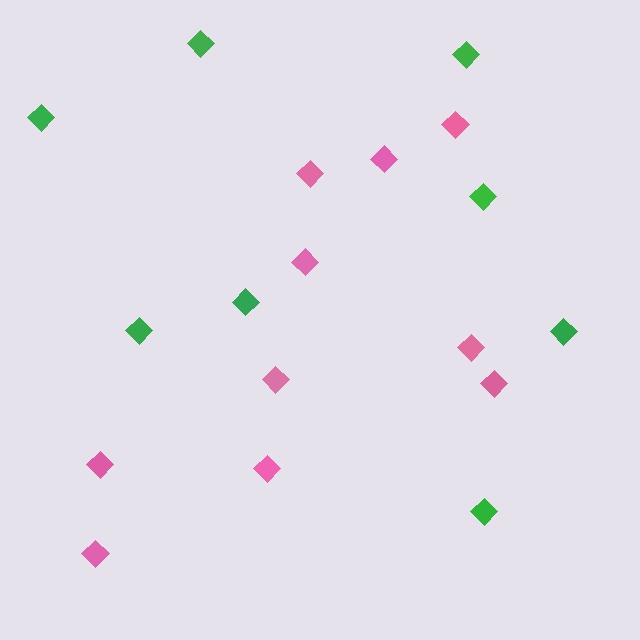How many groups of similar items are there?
There are 2 groups: one group of pink diamonds (10) and one group of green diamonds (8).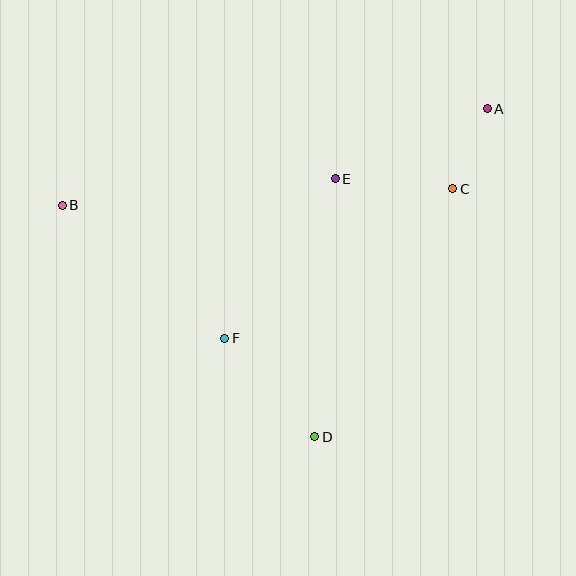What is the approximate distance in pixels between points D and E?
The distance between D and E is approximately 259 pixels.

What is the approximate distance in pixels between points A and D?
The distance between A and D is approximately 370 pixels.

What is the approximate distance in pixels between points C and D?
The distance between C and D is approximately 284 pixels.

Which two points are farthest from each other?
Points A and B are farthest from each other.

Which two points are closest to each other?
Points A and C are closest to each other.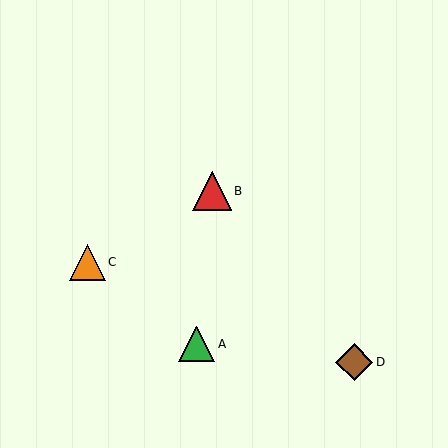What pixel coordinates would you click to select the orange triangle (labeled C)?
Click at (87, 262) to select the orange triangle C.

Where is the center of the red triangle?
The center of the red triangle is at (212, 191).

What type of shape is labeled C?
Shape C is an orange triangle.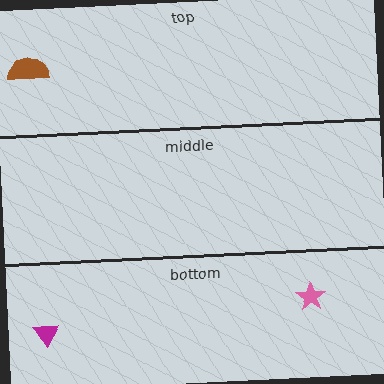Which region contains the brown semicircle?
The top region.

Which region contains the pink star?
The bottom region.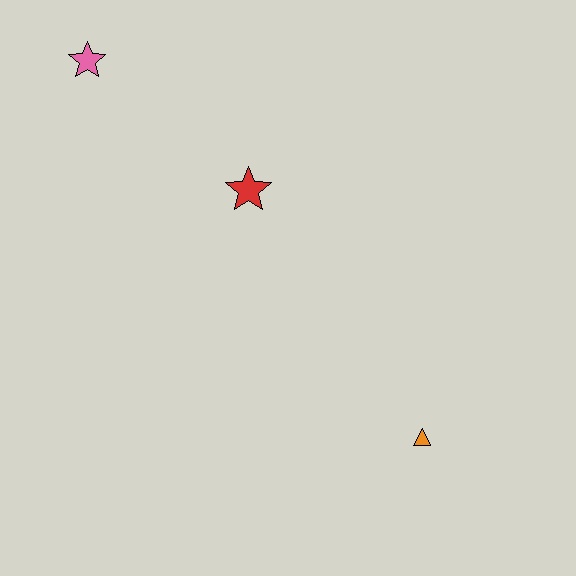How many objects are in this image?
There are 3 objects.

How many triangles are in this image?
There is 1 triangle.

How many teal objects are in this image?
There are no teal objects.